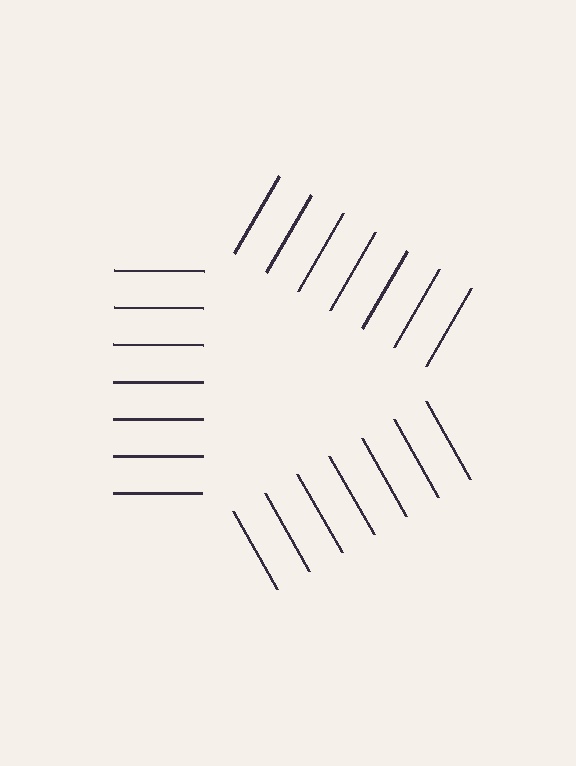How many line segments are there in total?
21 — 7 along each of the 3 edges.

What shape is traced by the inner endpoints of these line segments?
An illusory triangle — the line segments terminate on its edges but no continuous stroke is drawn.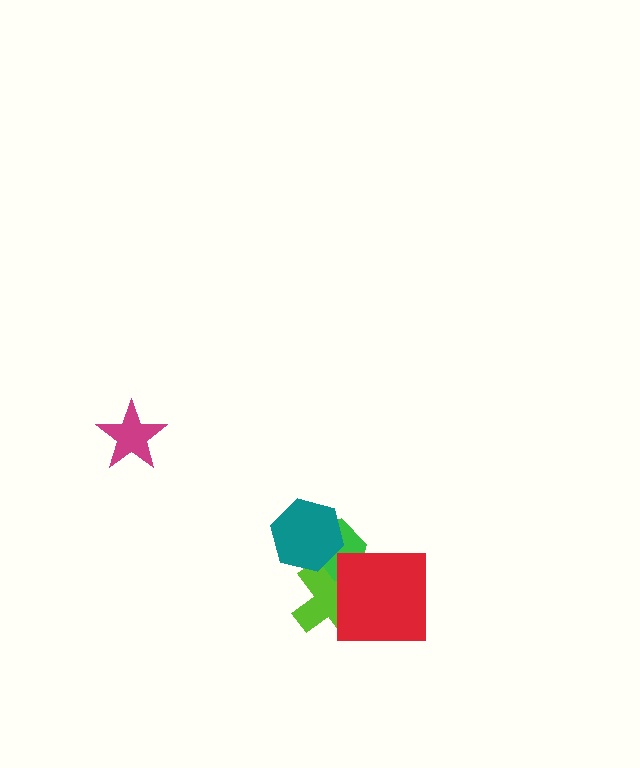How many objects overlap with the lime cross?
3 objects overlap with the lime cross.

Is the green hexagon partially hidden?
Yes, it is partially covered by another shape.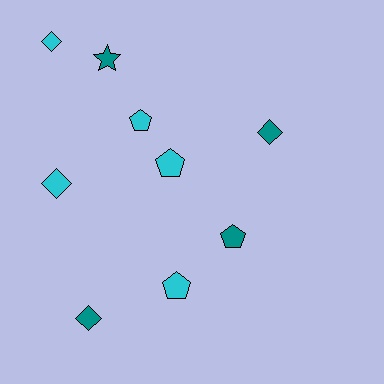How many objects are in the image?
There are 9 objects.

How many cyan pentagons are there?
There are 3 cyan pentagons.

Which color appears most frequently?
Cyan, with 5 objects.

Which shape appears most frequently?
Diamond, with 4 objects.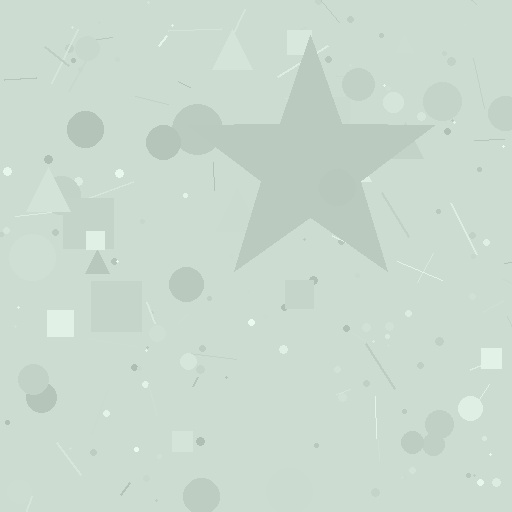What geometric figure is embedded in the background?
A star is embedded in the background.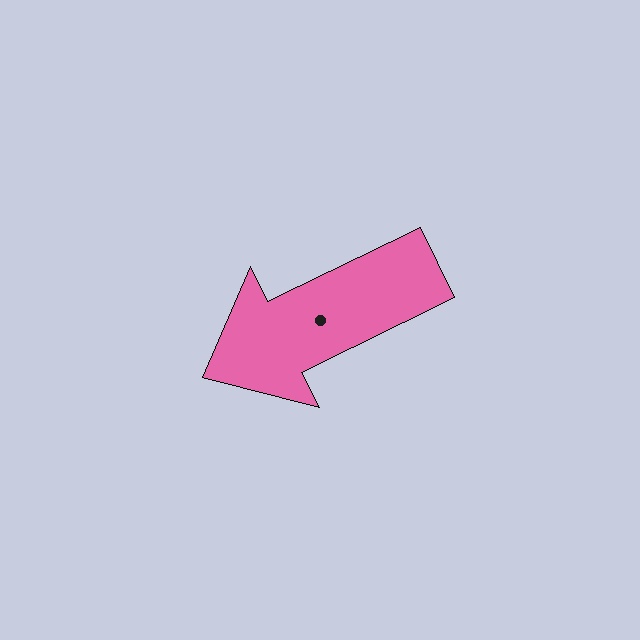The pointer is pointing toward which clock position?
Roughly 8 o'clock.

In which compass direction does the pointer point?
Southwest.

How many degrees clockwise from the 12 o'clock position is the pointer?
Approximately 244 degrees.